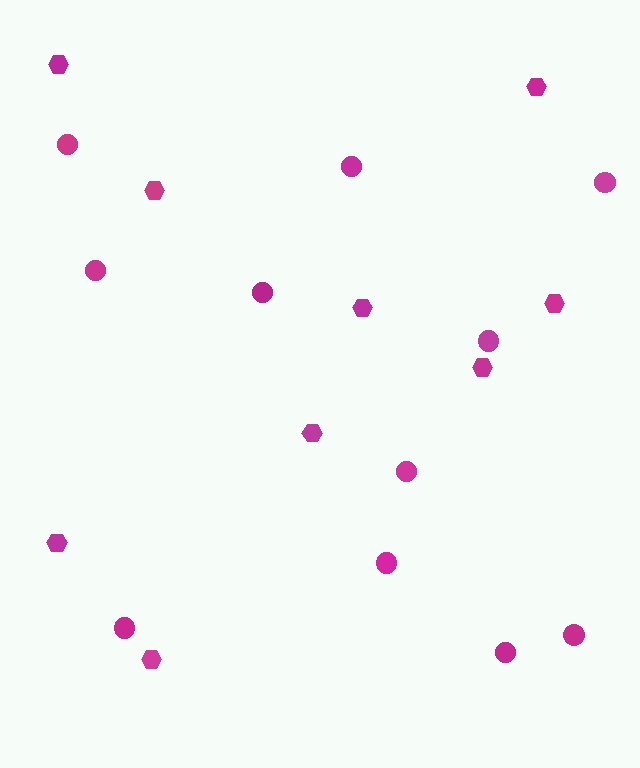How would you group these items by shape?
There are 2 groups: one group of hexagons (9) and one group of circles (11).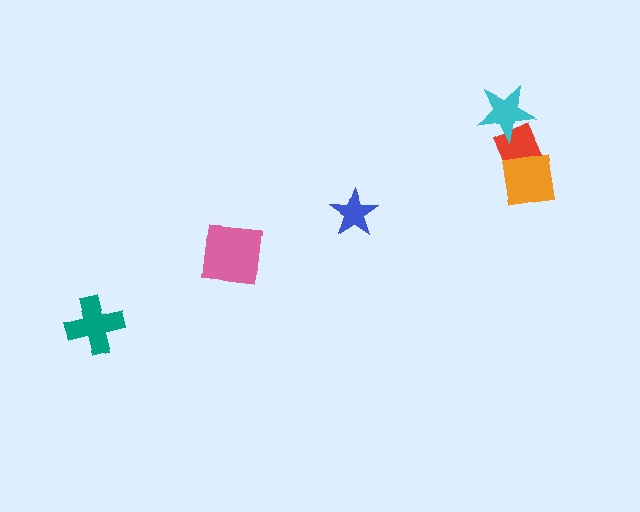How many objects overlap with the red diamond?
2 objects overlap with the red diamond.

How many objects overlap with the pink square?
0 objects overlap with the pink square.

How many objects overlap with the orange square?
1 object overlaps with the orange square.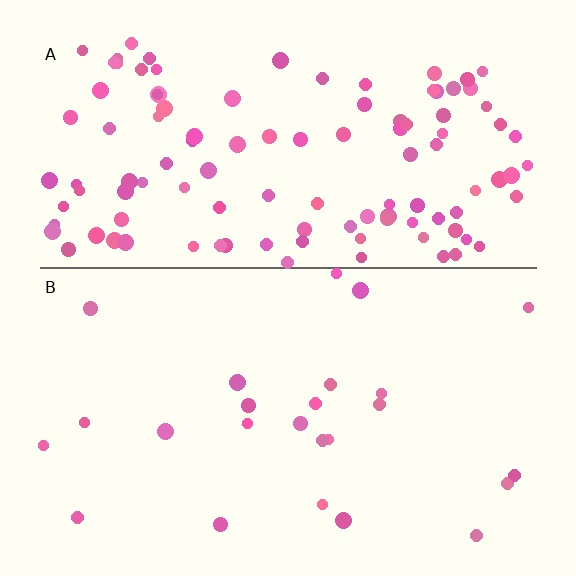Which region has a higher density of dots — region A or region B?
A (the top).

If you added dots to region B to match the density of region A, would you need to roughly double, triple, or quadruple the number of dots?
Approximately quadruple.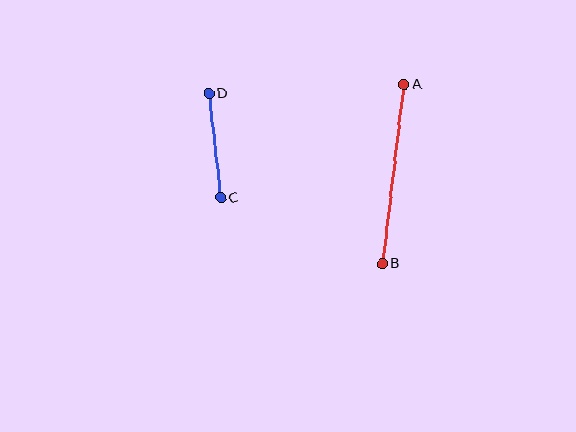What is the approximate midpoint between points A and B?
The midpoint is at approximately (393, 174) pixels.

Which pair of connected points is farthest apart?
Points A and B are farthest apart.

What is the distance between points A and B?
The distance is approximately 180 pixels.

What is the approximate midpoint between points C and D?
The midpoint is at approximately (215, 145) pixels.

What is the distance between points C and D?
The distance is approximately 105 pixels.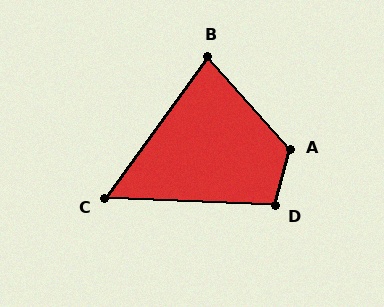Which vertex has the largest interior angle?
A, at approximately 124 degrees.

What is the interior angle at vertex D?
Approximately 102 degrees (obtuse).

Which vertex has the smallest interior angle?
C, at approximately 56 degrees.